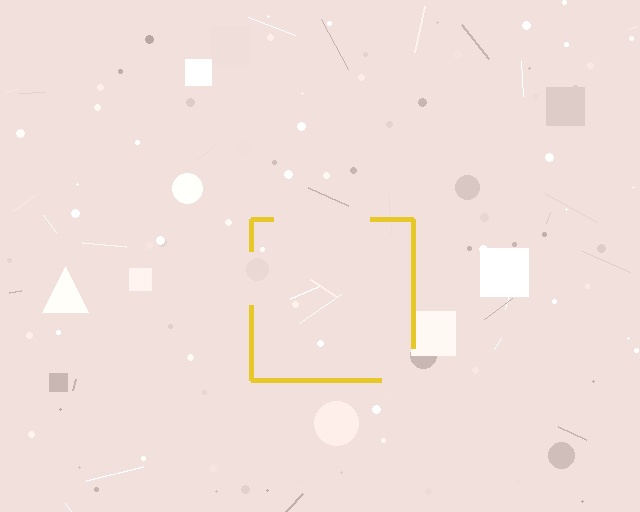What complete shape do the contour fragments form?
The contour fragments form a square.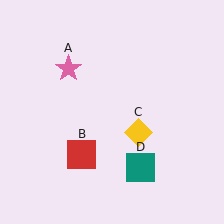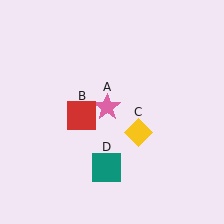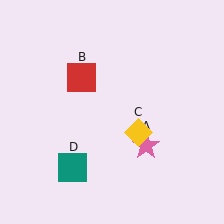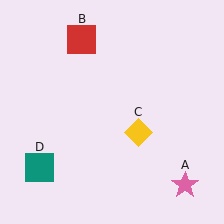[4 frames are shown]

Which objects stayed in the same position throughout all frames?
Yellow diamond (object C) remained stationary.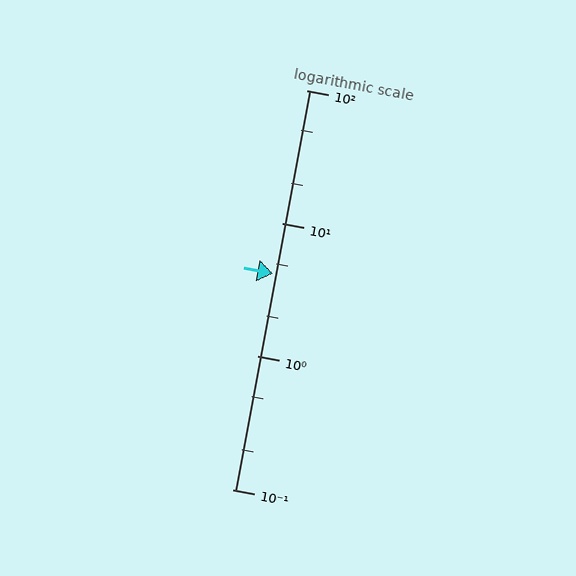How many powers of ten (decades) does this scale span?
The scale spans 3 decades, from 0.1 to 100.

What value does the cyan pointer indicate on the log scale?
The pointer indicates approximately 4.2.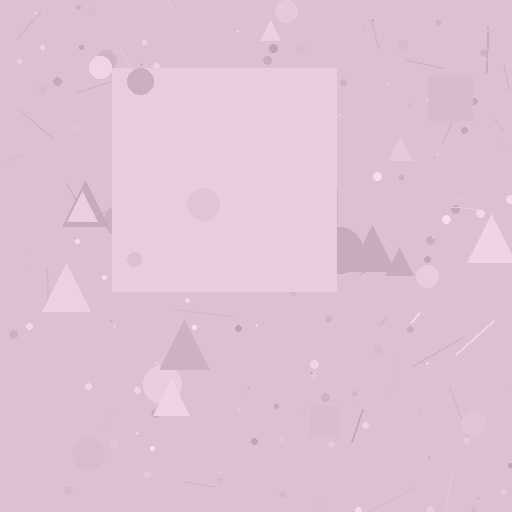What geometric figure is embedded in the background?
A square is embedded in the background.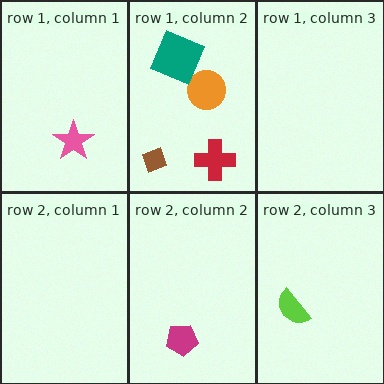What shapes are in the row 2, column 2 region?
The magenta pentagon.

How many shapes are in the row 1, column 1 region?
1.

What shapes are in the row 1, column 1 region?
The pink star.